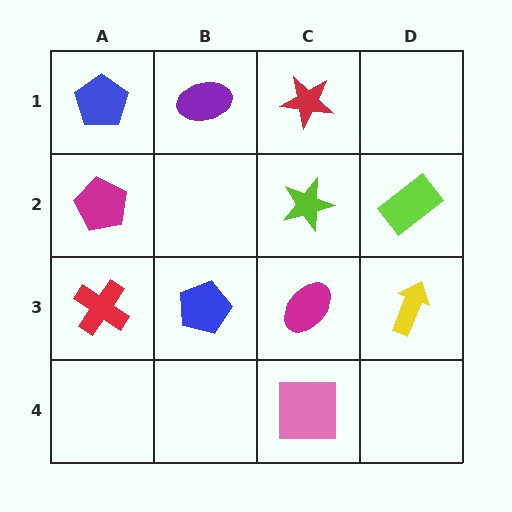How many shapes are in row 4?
1 shape.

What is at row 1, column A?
A blue pentagon.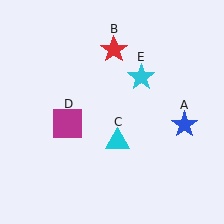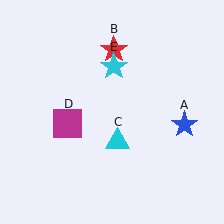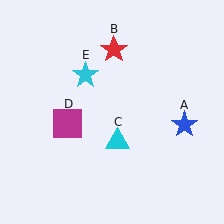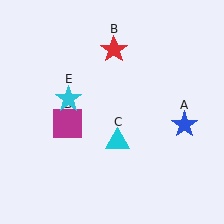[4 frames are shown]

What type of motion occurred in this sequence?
The cyan star (object E) rotated counterclockwise around the center of the scene.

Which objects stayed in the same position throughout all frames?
Blue star (object A) and red star (object B) and cyan triangle (object C) and magenta square (object D) remained stationary.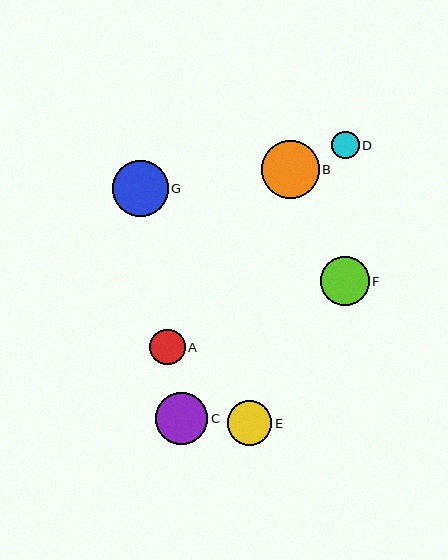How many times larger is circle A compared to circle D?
Circle A is approximately 1.3 times the size of circle D.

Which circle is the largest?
Circle B is the largest with a size of approximately 58 pixels.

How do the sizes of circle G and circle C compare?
Circle G and circle C are approximately the same size.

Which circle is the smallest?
Circle D is the smallest with a size of approximately 27 pixels.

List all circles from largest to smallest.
From largest to smallest: B, G, C, F, E, A, D.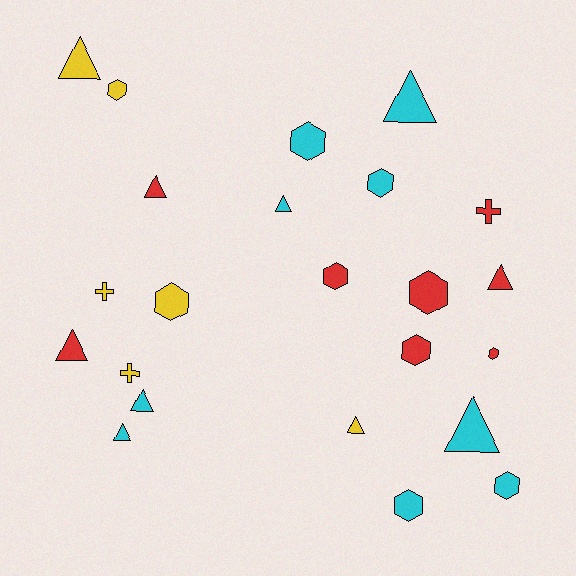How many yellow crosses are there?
There are 2 yellow crosses.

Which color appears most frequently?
Cyan, with 9 objects.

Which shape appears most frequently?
Hexagon, with 10 objects.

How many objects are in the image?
There are 23 objects.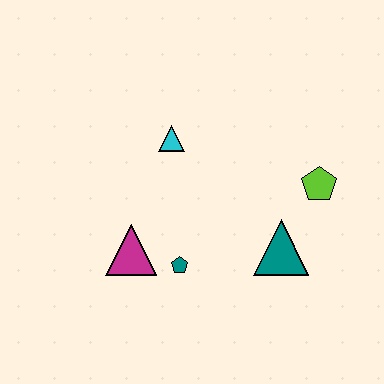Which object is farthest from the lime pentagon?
The magenta triangle is farthest from the lime pentagon.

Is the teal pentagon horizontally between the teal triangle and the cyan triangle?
Yes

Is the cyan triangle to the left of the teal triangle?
Yes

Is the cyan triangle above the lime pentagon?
Yes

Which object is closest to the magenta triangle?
The teal pentagon is closest to the magenta triangle.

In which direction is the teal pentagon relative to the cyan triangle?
The teal pentagon is below the cyan triangle.